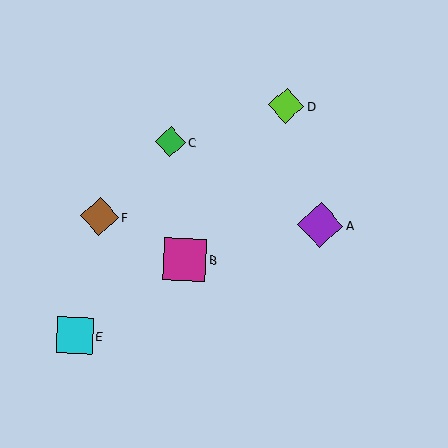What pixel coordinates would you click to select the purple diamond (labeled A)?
Click at (320, 225) to select the purple diamond A.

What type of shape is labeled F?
Shape F is a brown diamond.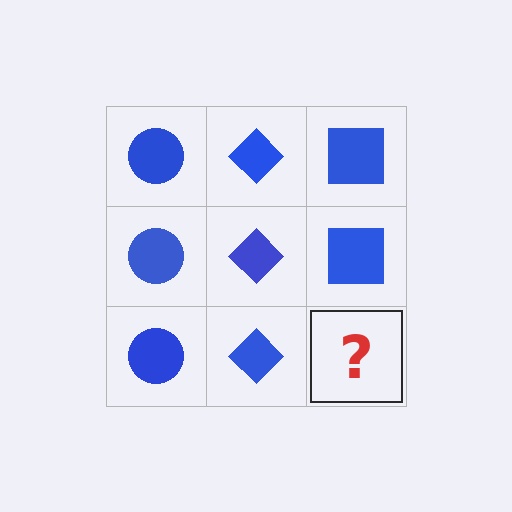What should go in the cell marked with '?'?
The missing cell should contain a blue square.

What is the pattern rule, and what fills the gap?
The rule is that each column has a consistent shape. The gap should be filled with a blue square.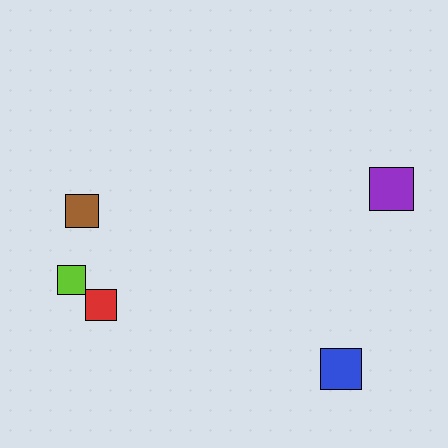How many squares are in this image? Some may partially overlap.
There are 5 squares.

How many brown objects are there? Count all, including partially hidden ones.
There is 1 brown object.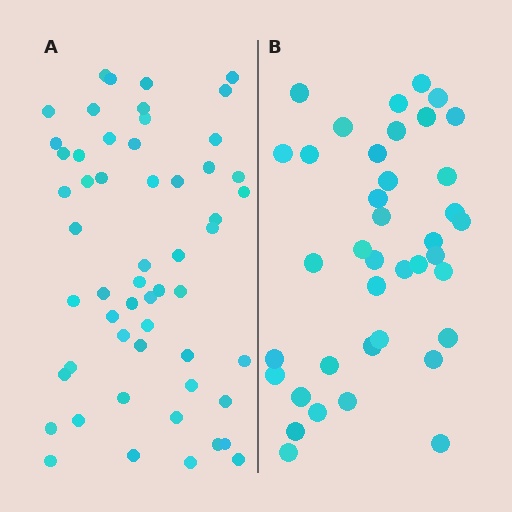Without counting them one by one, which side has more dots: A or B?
Region A (the left region) has more dots.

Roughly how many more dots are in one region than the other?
Region A has approximately 15 more dots than region B.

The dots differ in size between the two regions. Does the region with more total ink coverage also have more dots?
No. Region B has more total ink coverage because its dots are larger, but region A actually contains more individual dots. Total area can be misleading — the number of items is what matters here.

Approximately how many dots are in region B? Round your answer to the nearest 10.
About 40 dots. (The exact count is 39, which rounds to 40.)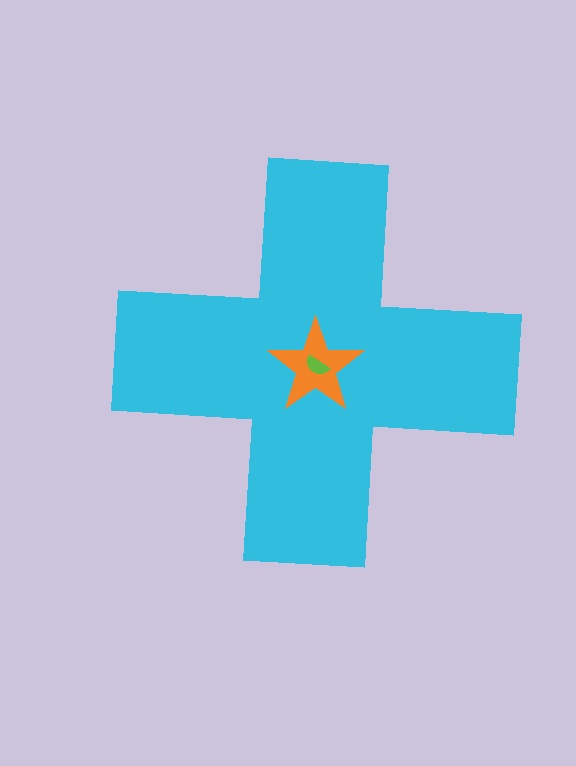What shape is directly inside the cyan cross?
The orange star.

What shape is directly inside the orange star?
The lime semicircle.